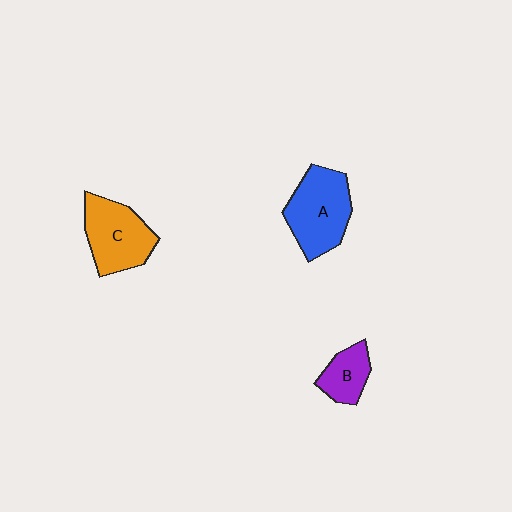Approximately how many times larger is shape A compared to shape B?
Approximately 2.0 times.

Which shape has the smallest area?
Shape B (purple).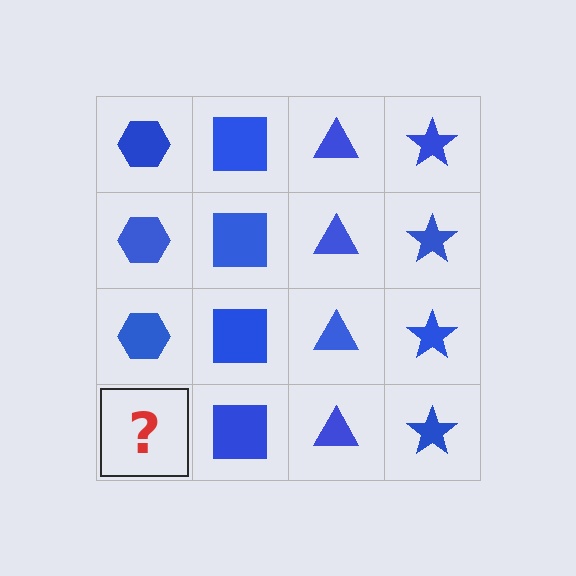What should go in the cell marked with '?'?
The missing cell should contain a blue hexagon.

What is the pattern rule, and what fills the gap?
The rule is that each column has a consistent shape. The gap should be filled with a blue hexagon.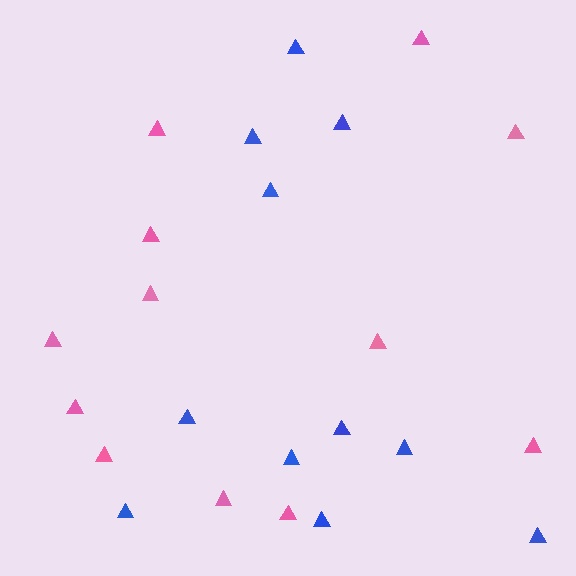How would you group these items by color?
There are 2 groups: one group of pink triangles (12) and one group of blue triangles (11).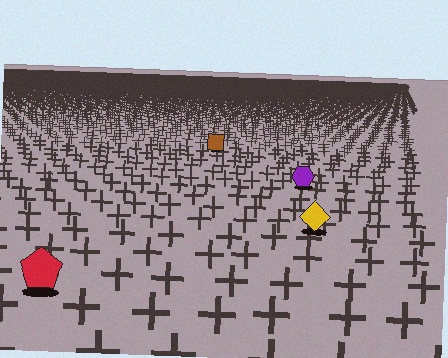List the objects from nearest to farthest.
From nearest to farthest: the red pentagon, the yellow diamond, the purple hexagon, the brown square.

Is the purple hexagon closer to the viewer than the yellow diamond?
No. The yellow diamond is closer — you can tell from the texture gradient: the ground texture is coarser near it.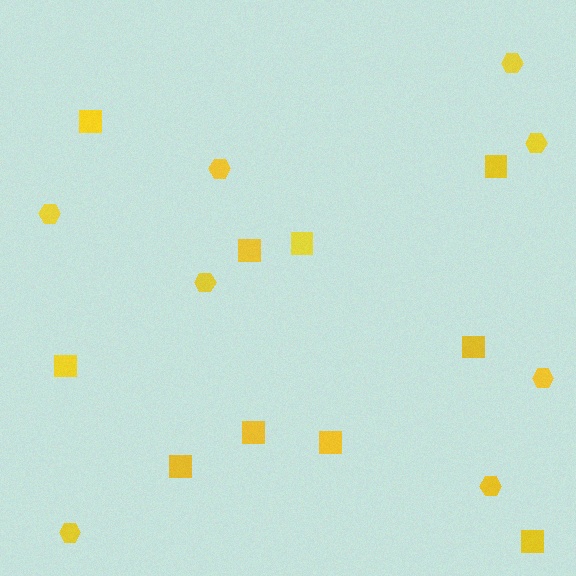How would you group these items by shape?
There are 2 groups: one group of hexagons (8) and one group of squares (10).